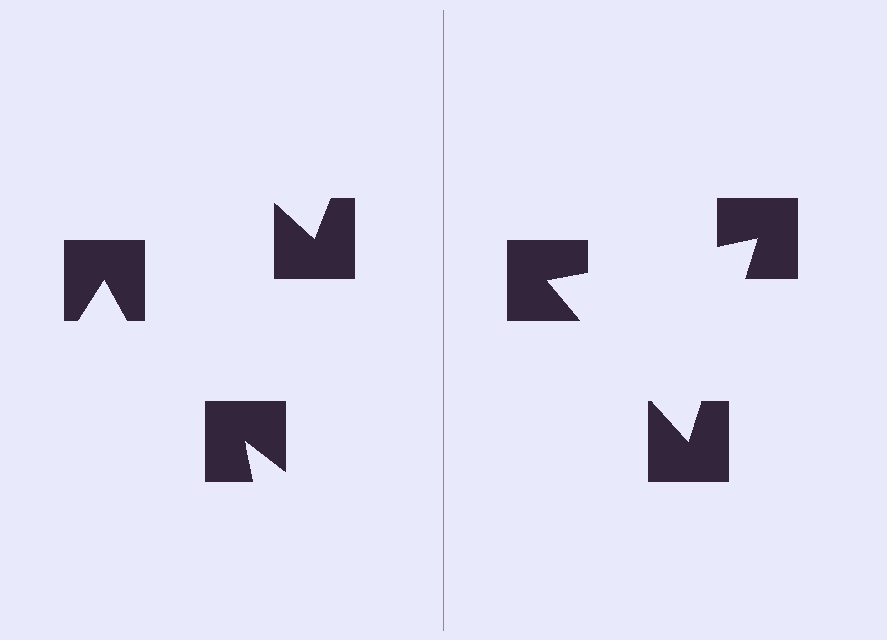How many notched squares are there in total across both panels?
6 — 3 on each side.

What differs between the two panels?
The notched squares are positioned identically on both sides; only the wedge orientations differ. On the right they align to a triangle; on the left they are misaligned.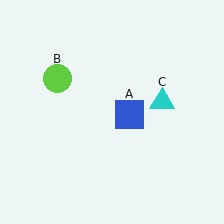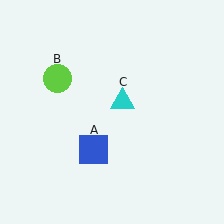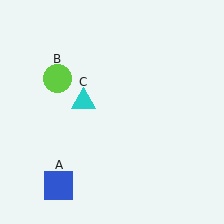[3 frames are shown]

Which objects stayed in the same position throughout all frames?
Lime circle (object B) remained stationary.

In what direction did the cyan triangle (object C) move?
The cyan triangle (object C) moved left.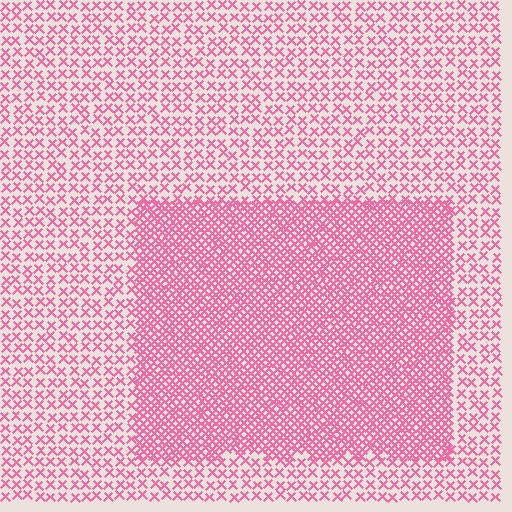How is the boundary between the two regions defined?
The boundary is defined by a change in element density (approximately 2.5x ratio). All elements are the same color, size, and shape.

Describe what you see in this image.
The image contains small pink elements arranged at two different densities. A rectangle-shaped region is visible where the elements are more densely packed than the surrounding area.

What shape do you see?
I see a rectangle.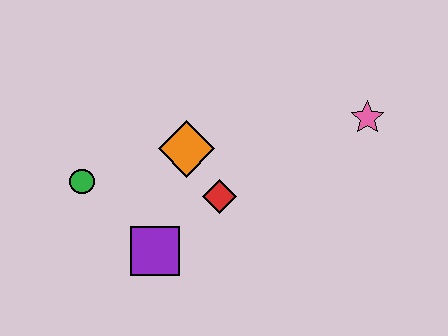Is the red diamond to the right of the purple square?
Yes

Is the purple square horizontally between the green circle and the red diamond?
Yes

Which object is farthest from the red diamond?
The pink star is farthest from the red diamond.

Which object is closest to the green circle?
The purple square is closest to the green circle.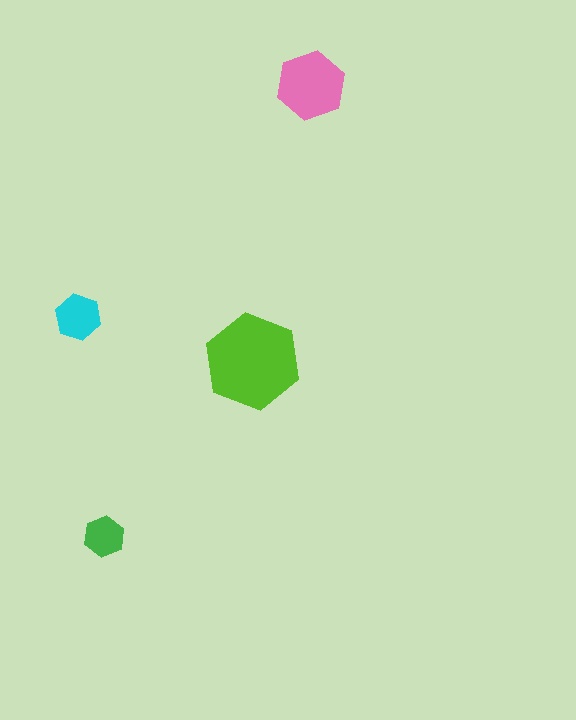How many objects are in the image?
There are 4 objects in the image.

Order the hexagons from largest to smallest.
the lime one, the pink one, the cyan one, the green one.